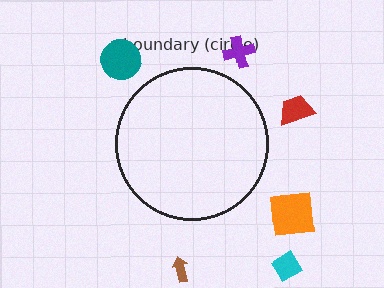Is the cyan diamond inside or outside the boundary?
Outside.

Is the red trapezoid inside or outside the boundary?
Outside.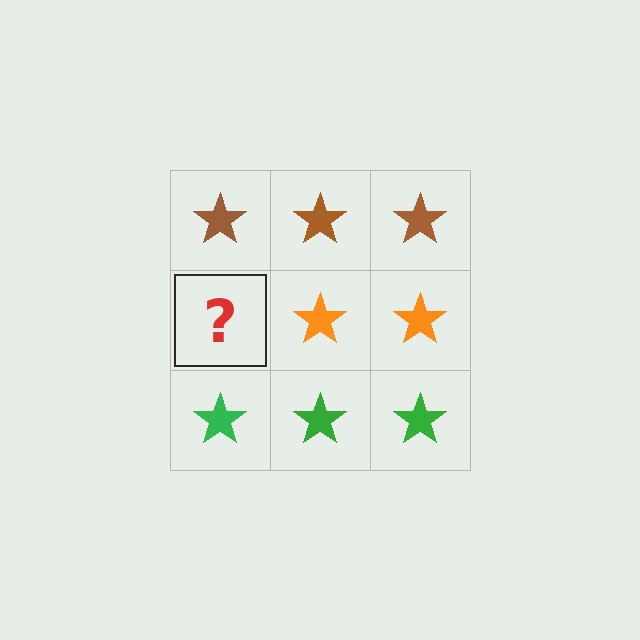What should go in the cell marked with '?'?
The missing cell should contain an orange star.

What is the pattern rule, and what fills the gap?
The rule is that each row has a consistent color. The gap should be filled with an orange star.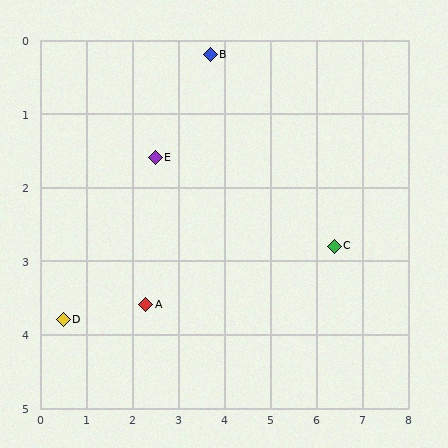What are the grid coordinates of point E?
Point E is at approximately (2.5, 1.6).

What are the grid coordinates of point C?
Point C is at approximately (6.4, 2.8).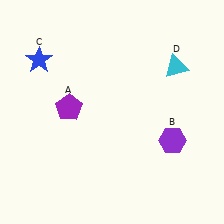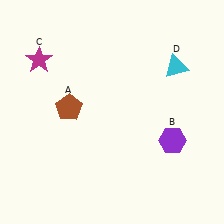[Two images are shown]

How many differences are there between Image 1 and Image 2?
There are 2 differences between the two images.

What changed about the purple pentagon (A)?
In Image 1, A is purple. In Image 2, it changed to brown.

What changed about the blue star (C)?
In Image 1, C is blue. In Image 2, it changed to magenta.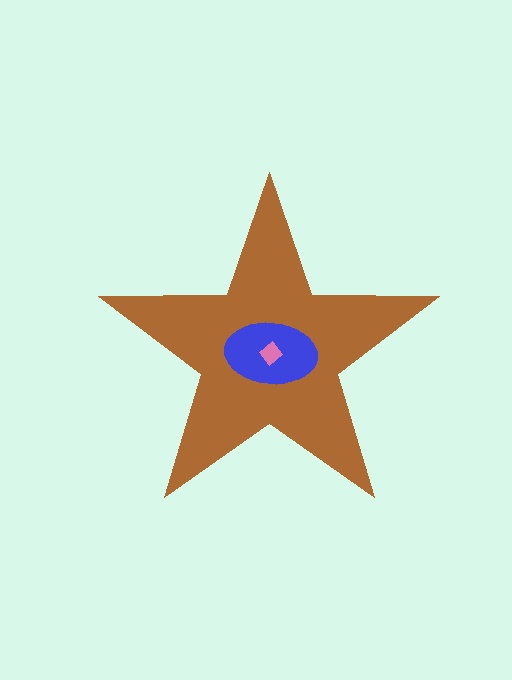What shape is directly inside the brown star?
The blue ellipse.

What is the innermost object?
The pink diamond.